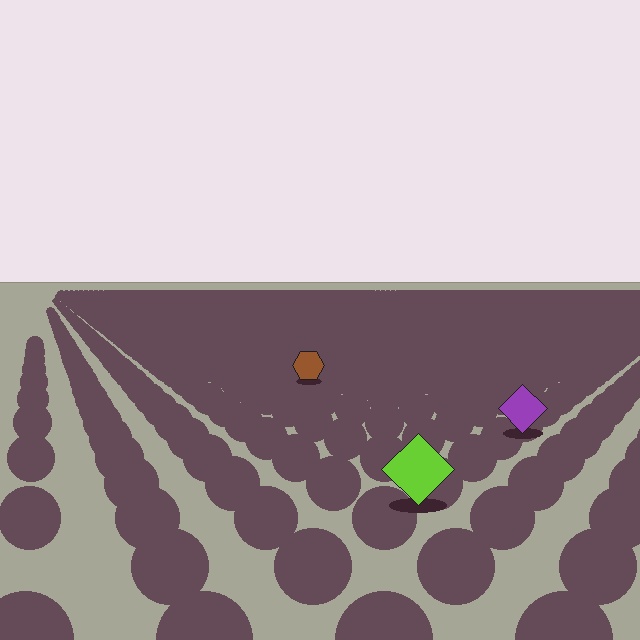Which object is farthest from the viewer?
The brown hexagon is farthest from the viewer. It appears smaller and the ground texture around it is denser.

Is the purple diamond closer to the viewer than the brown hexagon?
Yes. The purple diamond is closer — you can tell from the texture gradient: the ground texture is coarser near it.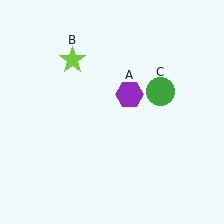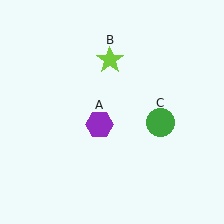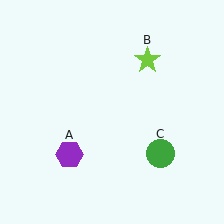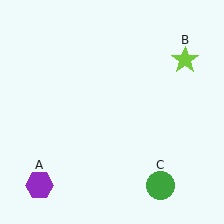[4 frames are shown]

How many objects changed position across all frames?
3 objects changed position: purple hexagon (object A), lime star (object B), green circle (object C).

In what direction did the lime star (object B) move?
The lime star (object B) moved right.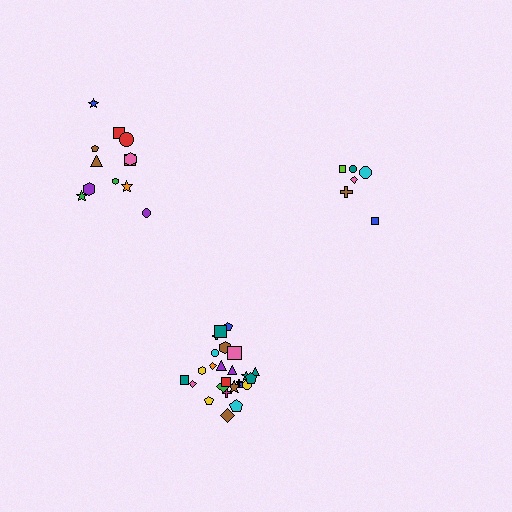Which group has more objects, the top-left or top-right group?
The top-left group.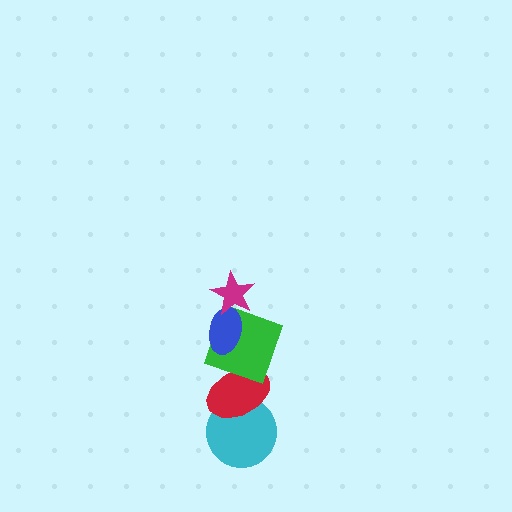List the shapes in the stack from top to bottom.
From top to bottom: the magenta star, the blue ellipse, the green square, the red ellipse, the cyan circle.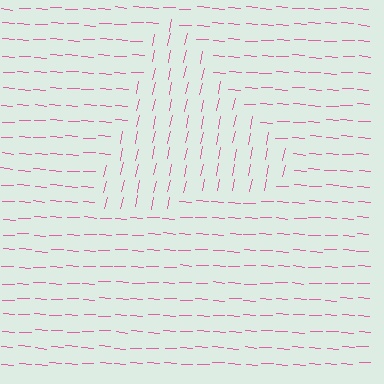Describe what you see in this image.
The image is filled with small pink line segments. A triangle region in the image has lines oriented differently from the surrounding lines, creating a visible texture boundary.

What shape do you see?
I see a triangle.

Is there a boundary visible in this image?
Yes, there is a texture boundary formed by a change in line orientation.